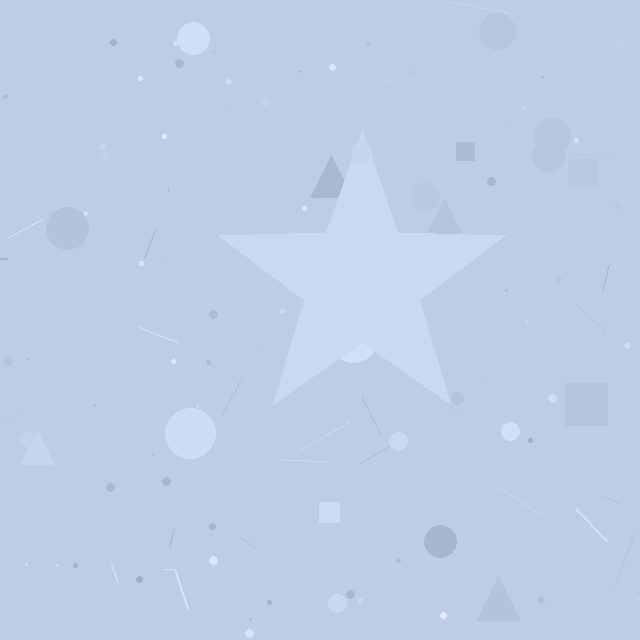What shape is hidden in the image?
A star is hidden in the image.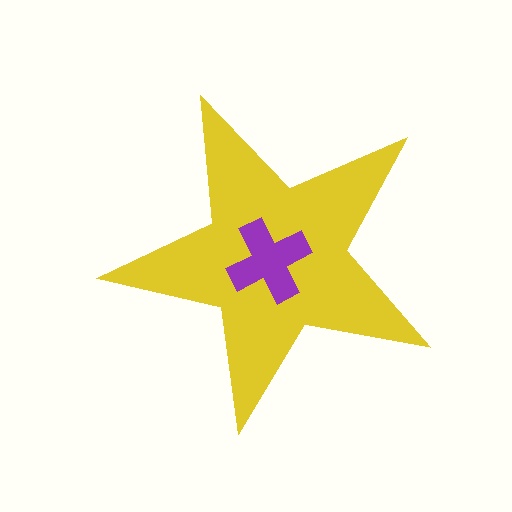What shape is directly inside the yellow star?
The purple cross.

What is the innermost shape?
The purple cross.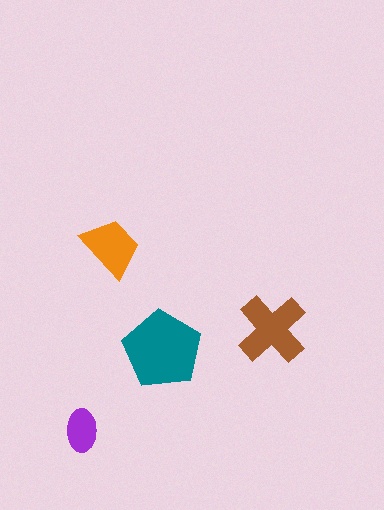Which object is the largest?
The teal pentagon.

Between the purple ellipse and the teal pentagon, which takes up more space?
The teal pentagon.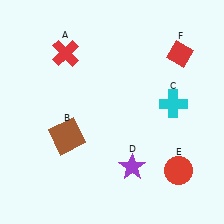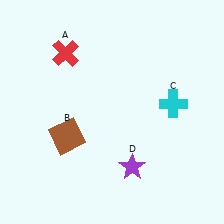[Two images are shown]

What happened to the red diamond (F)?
The red diamond (F) was removed in Image 2. It was in the top-right area of Image 1.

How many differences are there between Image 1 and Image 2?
There are 2 differences between the two images.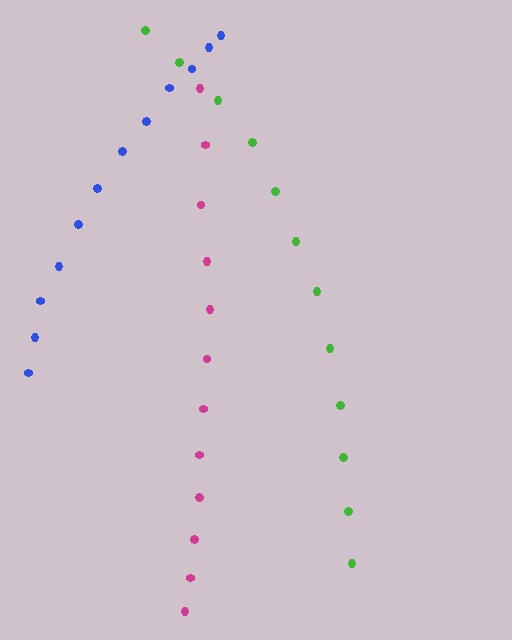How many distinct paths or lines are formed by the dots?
There are 3 distinct paths.